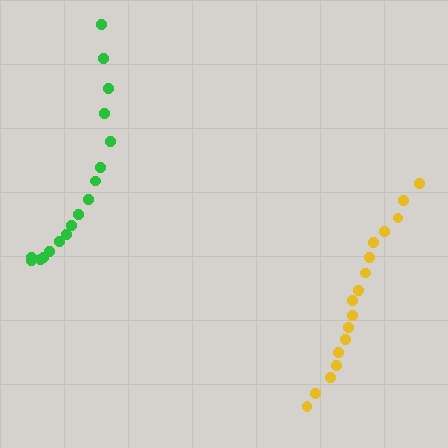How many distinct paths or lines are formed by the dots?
There are 2 distinct paths.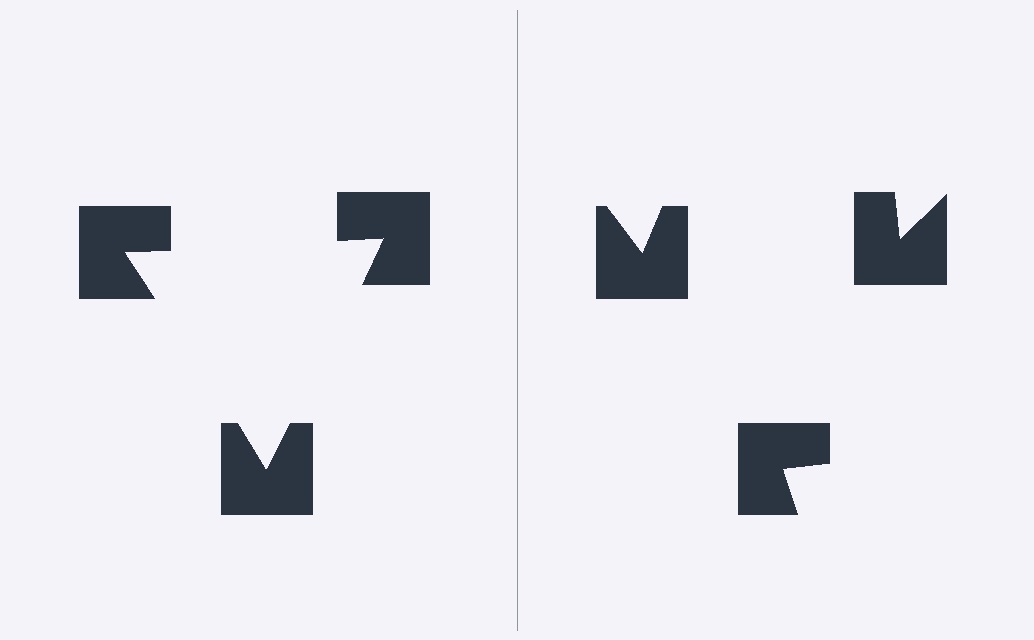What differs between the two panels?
The notched squares are positioned identically on both sides; only the wedge orientations differ. On the left they align to a triangle; on the right they are misaligned.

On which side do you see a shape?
An illusory triangle appears on the left side. On the right side the wedge cuts are rotated, so no coherent shape forms.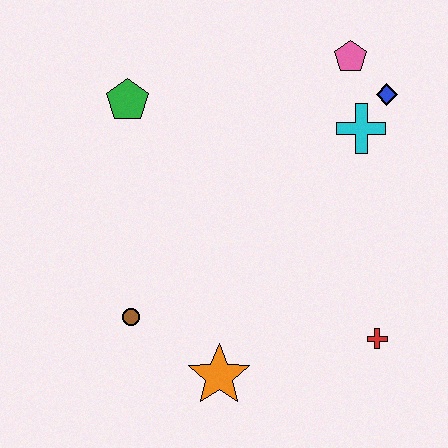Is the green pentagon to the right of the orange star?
No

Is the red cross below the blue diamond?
Yes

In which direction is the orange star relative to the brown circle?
The orange star is to the right of the brown circle.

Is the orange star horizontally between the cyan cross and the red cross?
No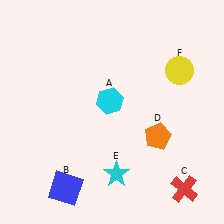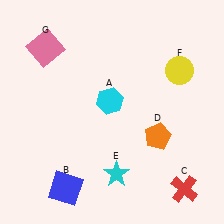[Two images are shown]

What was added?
A pink square (G) was added in Image 2.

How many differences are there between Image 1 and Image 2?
There is 1 difference between the two images.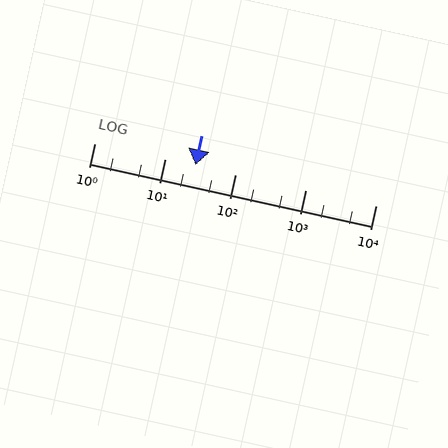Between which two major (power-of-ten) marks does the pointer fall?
The pointer is between 10 and 100.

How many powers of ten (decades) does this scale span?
The scale spans 4 decades, from 1 to 10000.